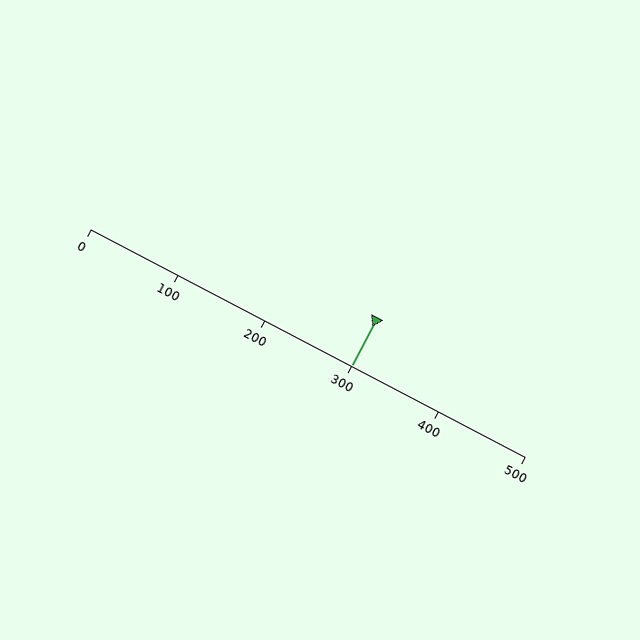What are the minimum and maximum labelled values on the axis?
The axis runs from 0 to 500.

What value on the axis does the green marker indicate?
The marker indicates approximately 300.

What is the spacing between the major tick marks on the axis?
The major ticks are spaced 100 apart.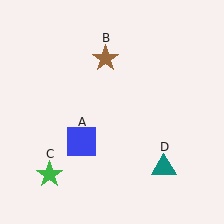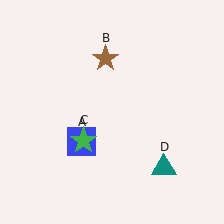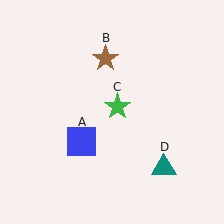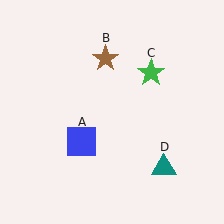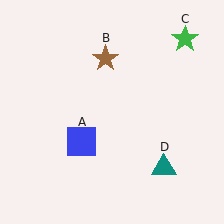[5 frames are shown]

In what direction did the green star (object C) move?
The green star (object C) moved up and to the right.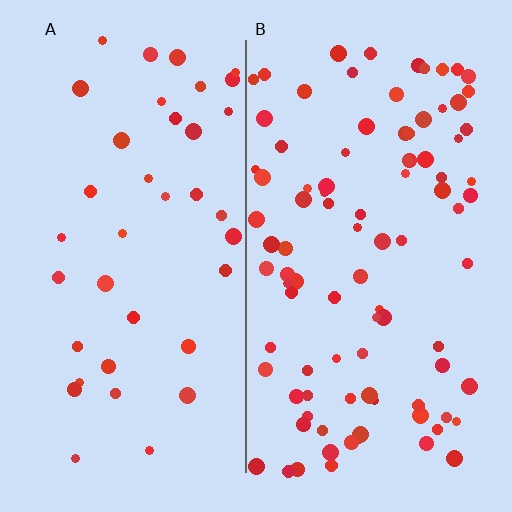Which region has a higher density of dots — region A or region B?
B (the right).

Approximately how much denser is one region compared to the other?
Approximately 2.5× — region B over region A.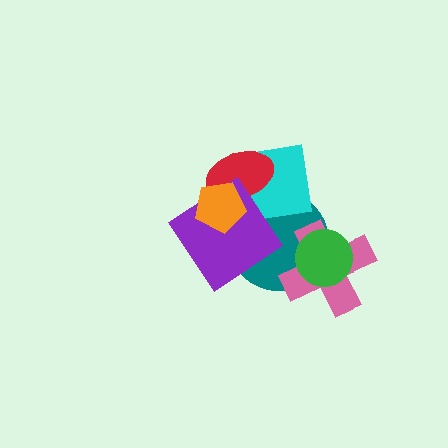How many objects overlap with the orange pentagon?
3 objects overlap with the orange pentagon.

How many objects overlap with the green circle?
2 objects overlap with the green circle.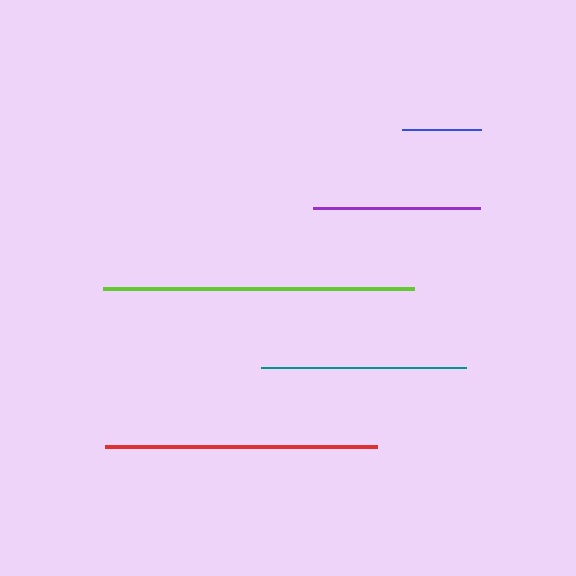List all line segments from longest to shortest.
From longest to shortest: lime, red, teal, purple, blue.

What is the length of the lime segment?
The lime segment is approximately 310 pixels long.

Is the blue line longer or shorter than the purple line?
The purple line is longer than the blue line.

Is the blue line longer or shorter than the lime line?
The lime line is longer than the blue line.